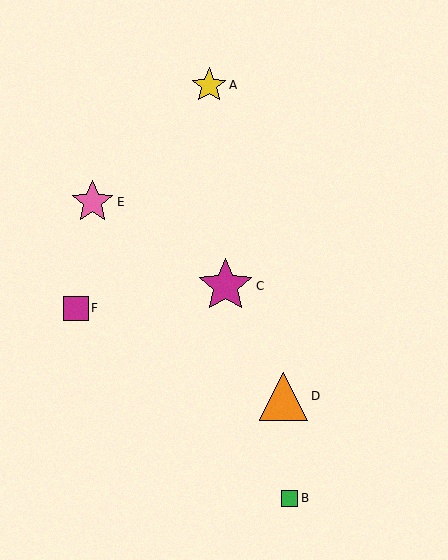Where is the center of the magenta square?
The center of the magenta square is at (76, 308).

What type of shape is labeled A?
Shape A is a yellow star.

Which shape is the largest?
The magenta star (labeled C) is the largest.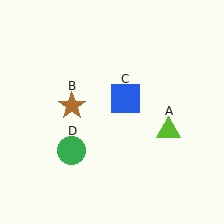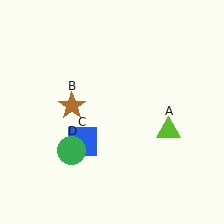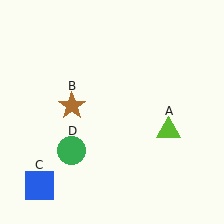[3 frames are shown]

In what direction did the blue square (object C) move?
The blue square (object C) moved down and to the left.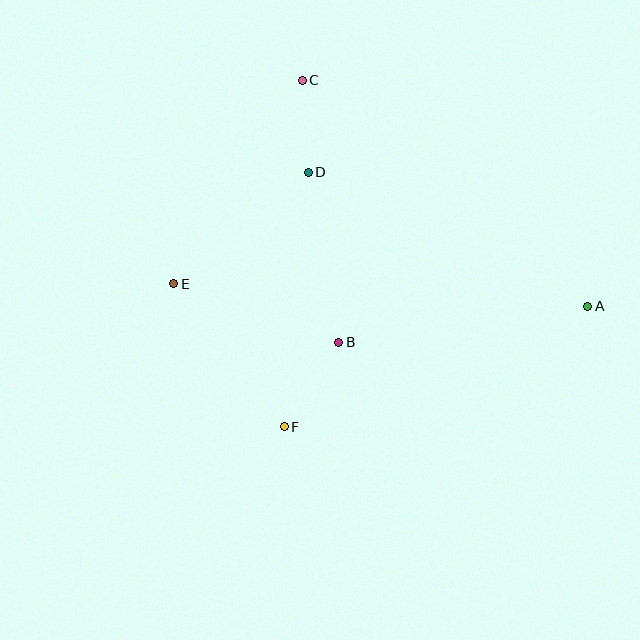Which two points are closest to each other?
Points C and D are closest to each other.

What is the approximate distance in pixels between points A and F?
The distance between A and F is approximately 326 pixels.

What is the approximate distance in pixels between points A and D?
The distance between A and D is approximately 310 pixels.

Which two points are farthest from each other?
Points A and E are farthest from each other.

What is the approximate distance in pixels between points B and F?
The distance between B and F is approximately 100 pixels.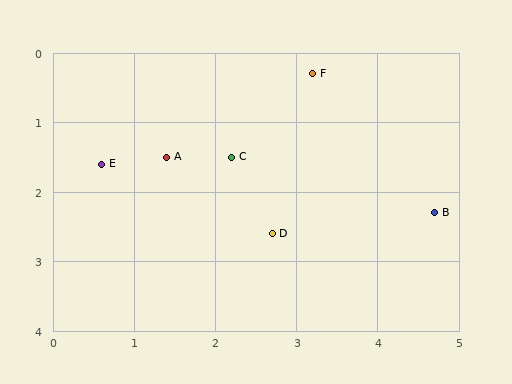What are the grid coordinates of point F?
Point F is at approximately (3.2, 0.3).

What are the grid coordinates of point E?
Point E is at approximately (0.6, 1.6).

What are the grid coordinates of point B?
Point B is at approximately (4.7, 2.3).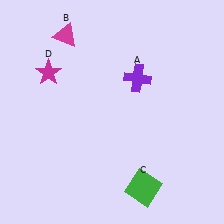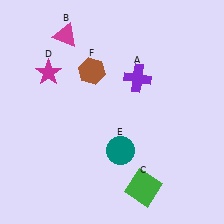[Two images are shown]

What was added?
A teal circle (E), a brown hexagon (F) were added in Image 2.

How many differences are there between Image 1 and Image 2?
There are 2 differences between the two images.